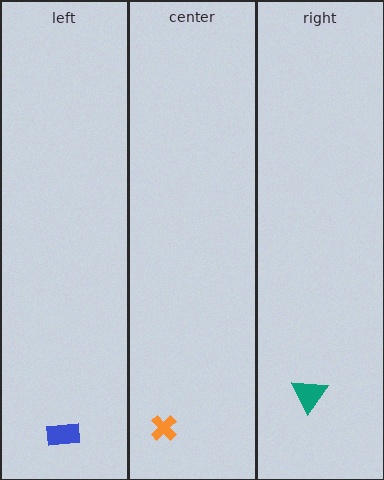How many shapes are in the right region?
1.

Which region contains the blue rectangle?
The left region.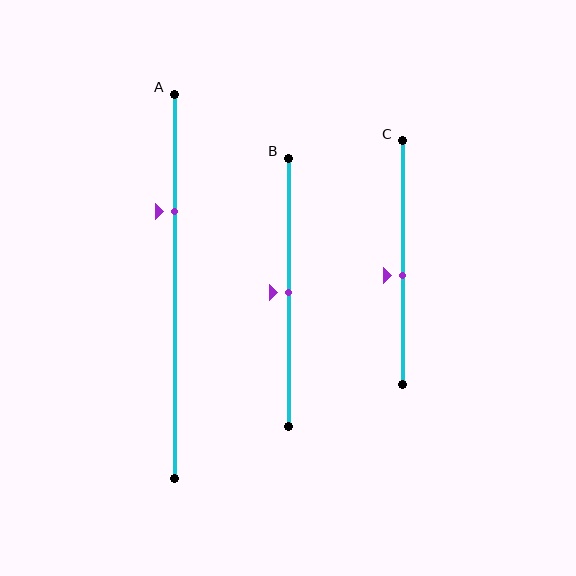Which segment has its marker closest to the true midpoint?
Segment B has its marker closest to the true midpoint.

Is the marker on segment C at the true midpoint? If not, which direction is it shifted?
No, the marker on segment C is shifted downward by about 5% of the segment length.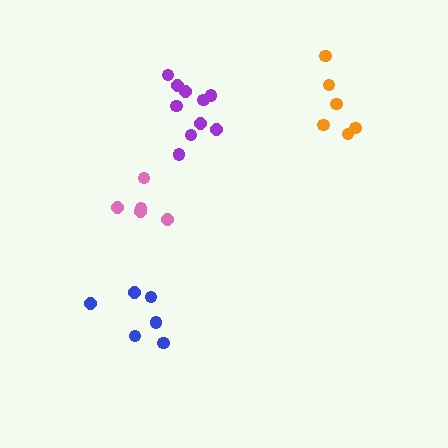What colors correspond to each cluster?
The clusters are colored: pink, orange, purple, blue.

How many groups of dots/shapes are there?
There are 4 groups.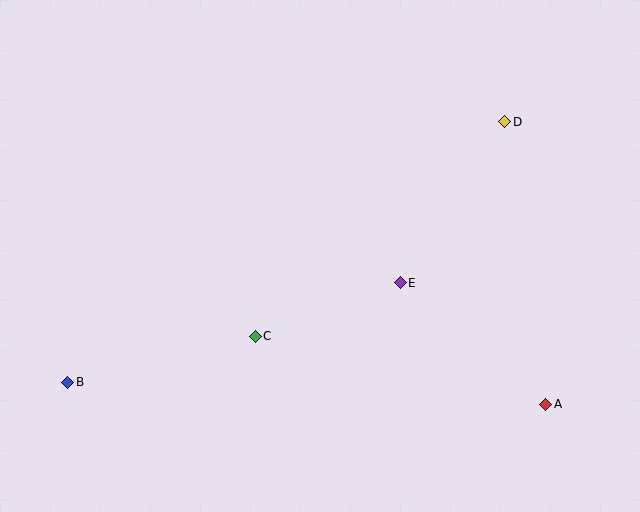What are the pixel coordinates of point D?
Point D is at (505, 122).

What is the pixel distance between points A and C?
The distance between A and C is 298 pixels.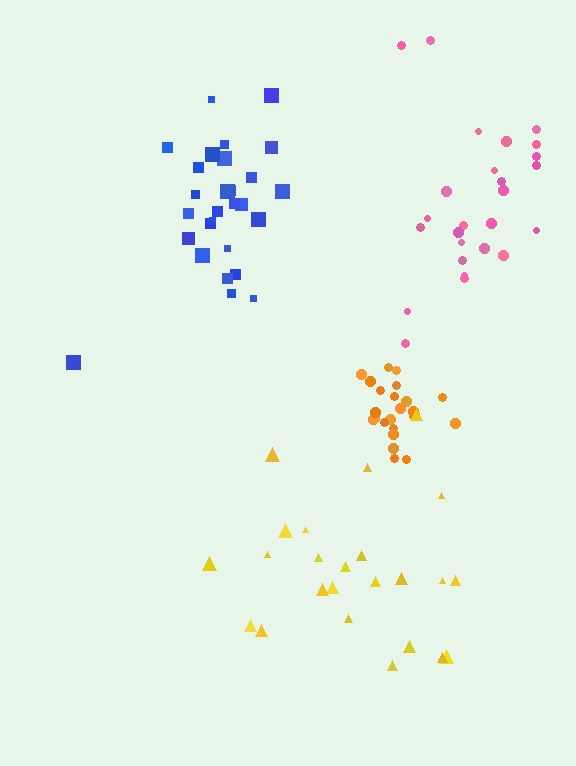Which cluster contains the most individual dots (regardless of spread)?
Blue (28).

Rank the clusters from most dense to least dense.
orange, blue, pink, yellow.